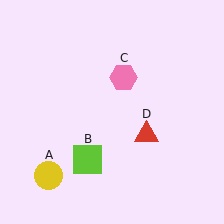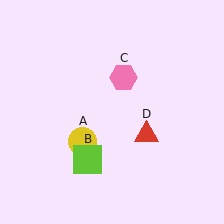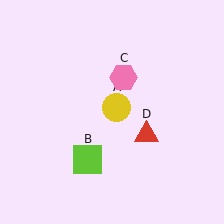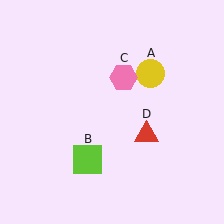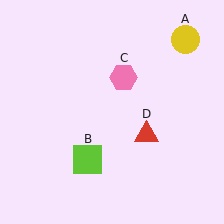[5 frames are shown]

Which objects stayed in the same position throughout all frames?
Lime square (object B) and pink hexagon (object C) and red triangle (object D) remained stationary.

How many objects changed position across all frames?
1 object changed position: yellow circle (object A).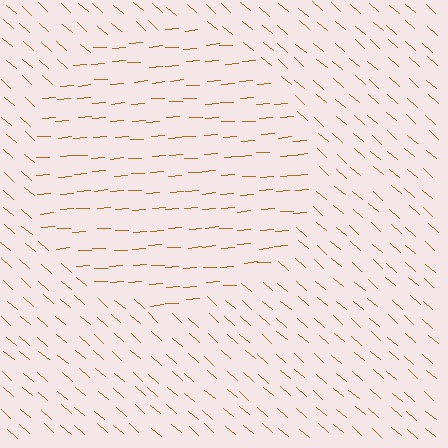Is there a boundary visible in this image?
Yes, there is a texture boundary formed by a change in line orientation.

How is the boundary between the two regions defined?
The boundary is defined purely by a change in line orientation (approximately 45 degrees difference). All lines are the same color and thickness.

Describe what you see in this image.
The image is filled with small brown line segments. A circle region in the image has lines oriented differently from the surrounding lines, creating a visible texture boundary.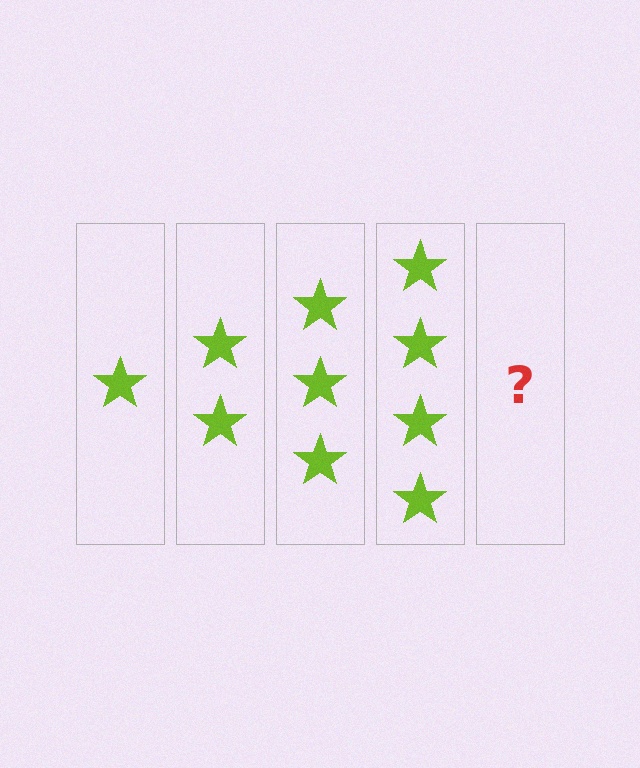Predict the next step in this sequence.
The next step is 5 stars.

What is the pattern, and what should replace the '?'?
The pattern is that each step adds one more star. The '?' should be 5 stars.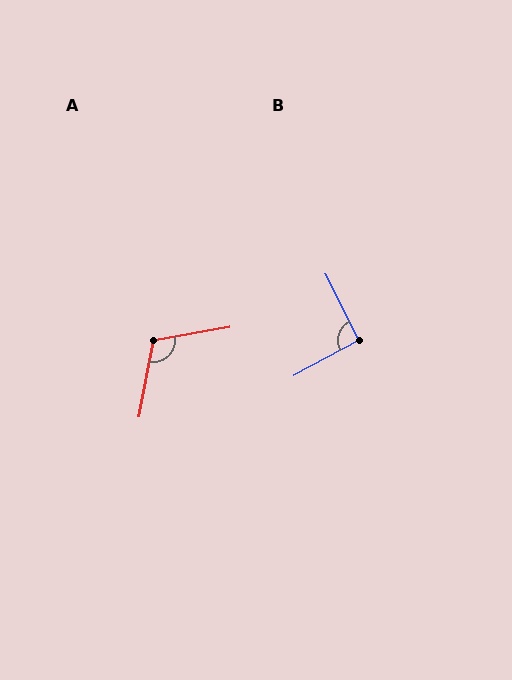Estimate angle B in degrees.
Approximately 92 degrees.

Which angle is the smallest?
B, at approximately 92 degrees.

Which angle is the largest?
A, at approximately 111 degrees.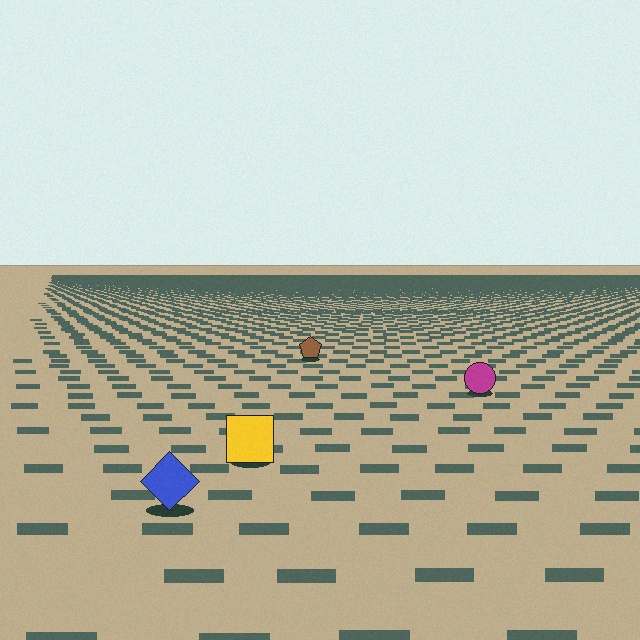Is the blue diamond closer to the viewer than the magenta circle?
Yes. The blue diamond is closer — you can tell from the texture gradient: the ground texture is coarser near it.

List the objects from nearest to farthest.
From nearest to farthest: the blue diamond, the yellow square, the magenta circle, the brown pentagon.